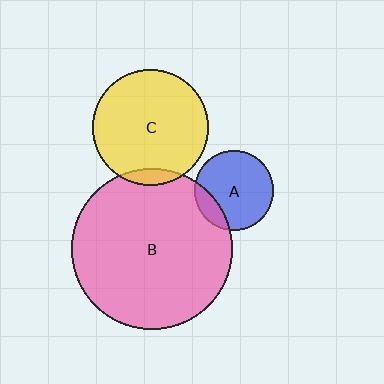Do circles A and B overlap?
Yes.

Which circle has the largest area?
Circle B (pink).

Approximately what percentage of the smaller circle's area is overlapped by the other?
Approximately 15%.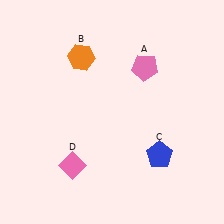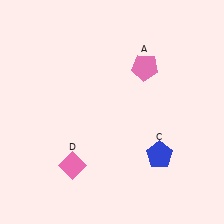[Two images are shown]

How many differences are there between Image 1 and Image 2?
There is 1 difference between the two images.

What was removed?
The orange hexagon (B) was removed in Image 2.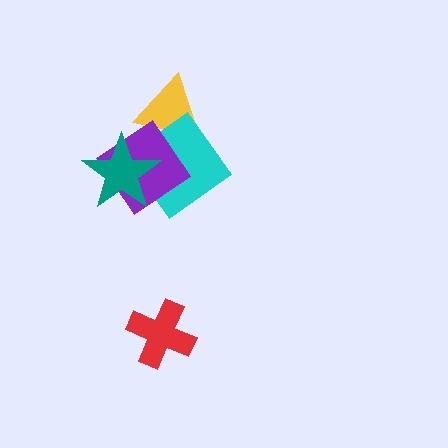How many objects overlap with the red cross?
0 objects overlap with the red cross.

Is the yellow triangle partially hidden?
Yes, it is partially covered by another shape.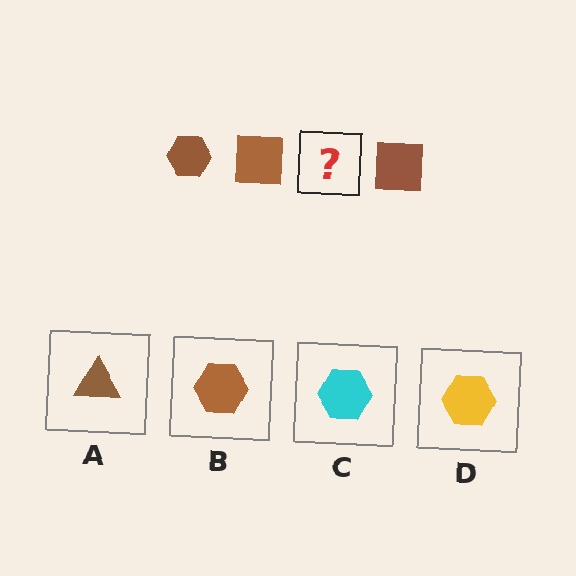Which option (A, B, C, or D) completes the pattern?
B.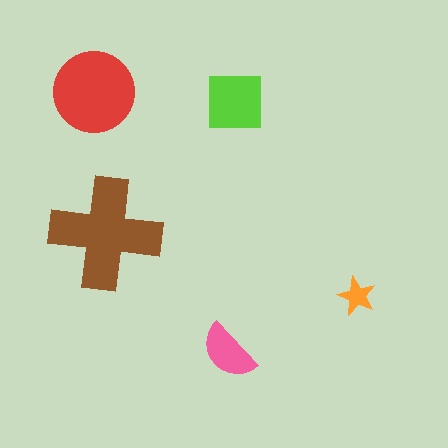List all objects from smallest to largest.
The orange star, the pink semicircle, the lime square, the red circle, the brown cross.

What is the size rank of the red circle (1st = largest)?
2nd.